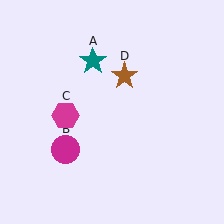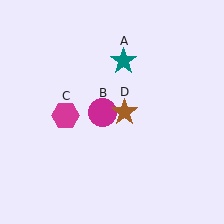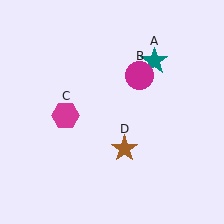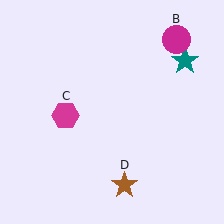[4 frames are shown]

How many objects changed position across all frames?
3 objects changed position: teal star (object A), magenta circle (object B), brown star (object D).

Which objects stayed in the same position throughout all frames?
Magenta hexagon (object C) remained stationary.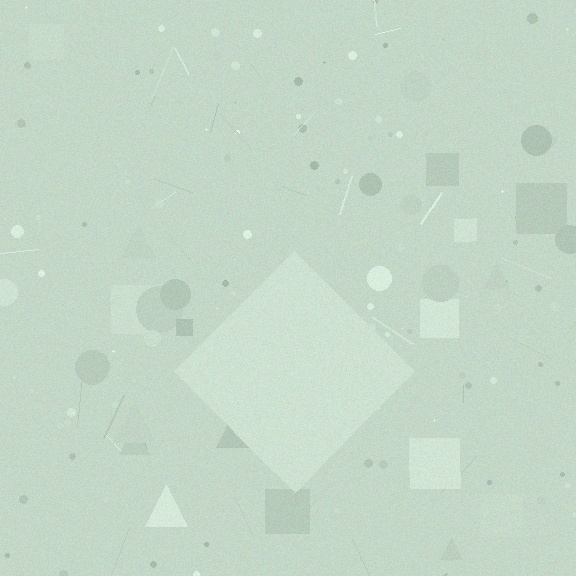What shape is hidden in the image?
A diamond is hidden in the image.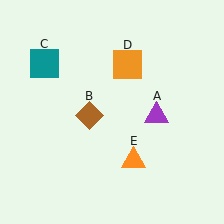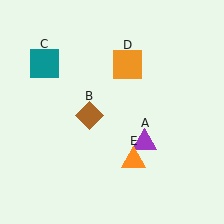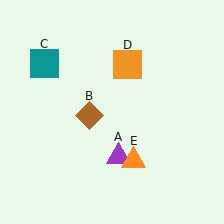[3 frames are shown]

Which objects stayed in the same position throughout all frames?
Brown diamond (object B) and teal square (object C) and orange square (object D) and orange triangle (object E) remained stationary.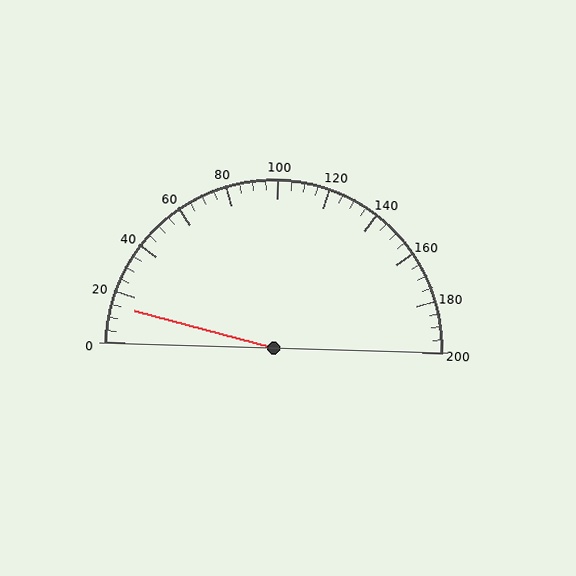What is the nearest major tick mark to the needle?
The nearest major tick mark is 20.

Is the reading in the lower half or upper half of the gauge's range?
The reading is in the lower half of the range (0 to 200).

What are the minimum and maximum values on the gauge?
The gauge ranges from 0 to 200.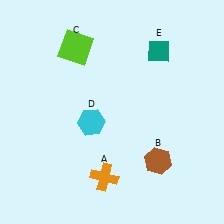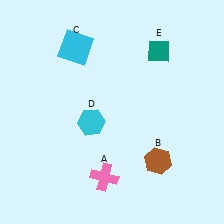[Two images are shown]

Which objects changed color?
A changed from orange to pink. C changed from lime to cyan.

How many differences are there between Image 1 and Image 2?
There are 2 differences between the two images.